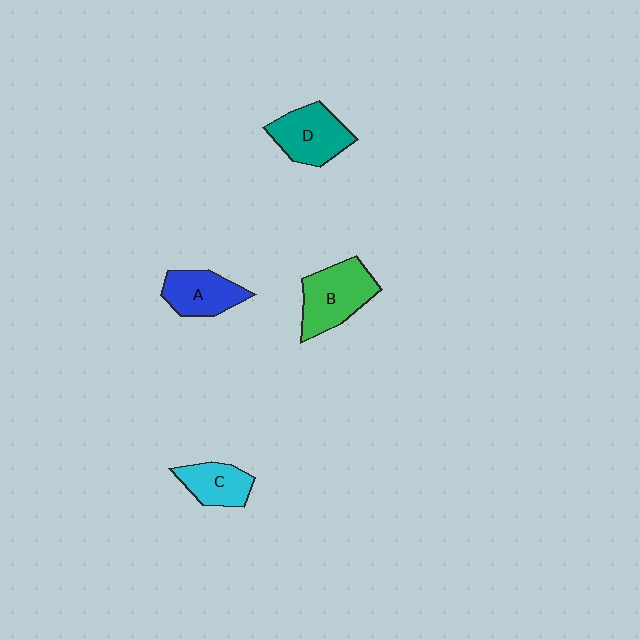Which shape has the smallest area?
Shape C (cyan).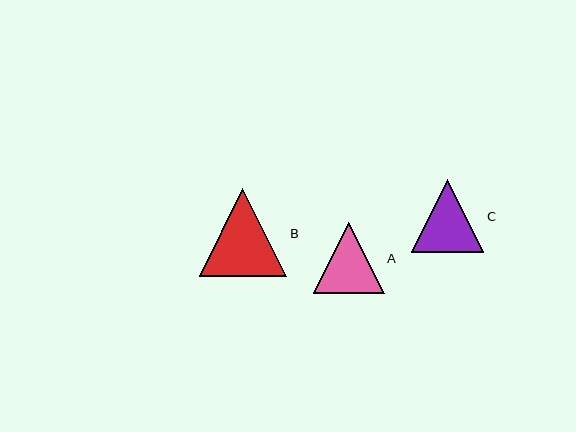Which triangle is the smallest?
Triangle A is the smallest with a size of approximately 71 pixels.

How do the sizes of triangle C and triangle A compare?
Triangle C and triangle A are approximately the same size.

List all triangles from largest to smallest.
From largest to smallest: B, C, A.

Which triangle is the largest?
Triangle B is the largest with a size of approximately 88 pixels.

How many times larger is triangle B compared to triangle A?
Triangle B is approximately 1.2 times the size of triangle A.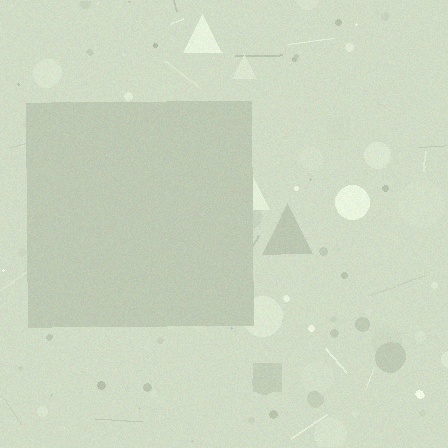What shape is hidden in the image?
A square is hidden in the image.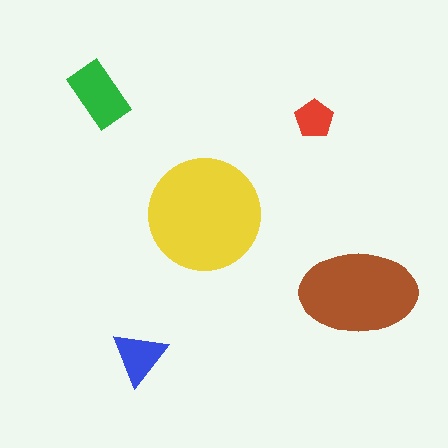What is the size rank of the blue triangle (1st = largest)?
4th.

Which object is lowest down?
The blue triangle is bottommost.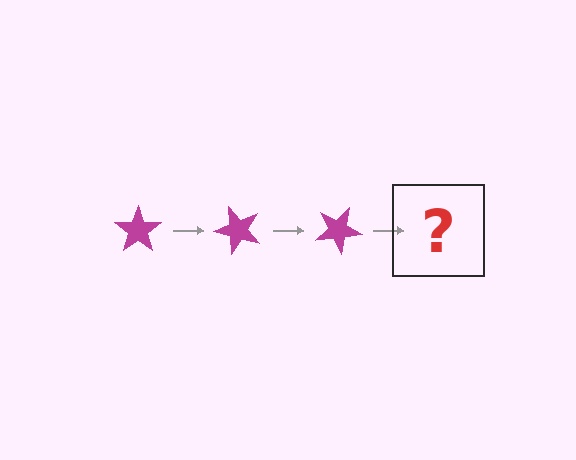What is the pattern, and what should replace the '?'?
The pattern is that the star rotates 50 degrees each step. The '?' should be a magenta star rotated 150 degrees.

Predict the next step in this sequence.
The next step is a magenta star rotated 150 degrees.